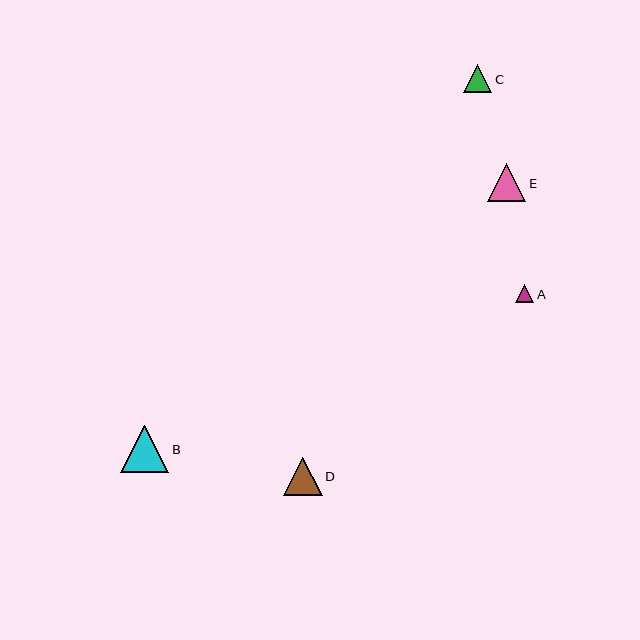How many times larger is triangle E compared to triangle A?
Triangle E is approximately 2.1 times the size of triangle A.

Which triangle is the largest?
Triangle B is the largest with a size of approximately 48 pixels.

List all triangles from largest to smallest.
From largest to smallest: B, E, D, C, A.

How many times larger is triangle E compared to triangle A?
Triangle E is approximately 2.1 times the size of triangle A.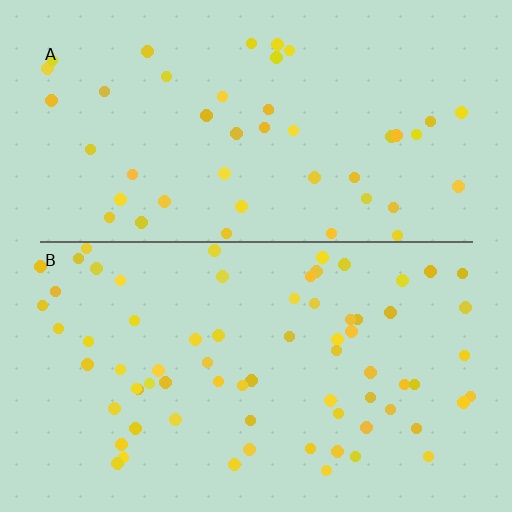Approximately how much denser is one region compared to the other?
Approximately 1.6× — region B over region A.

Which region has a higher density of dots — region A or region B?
B (the bottom).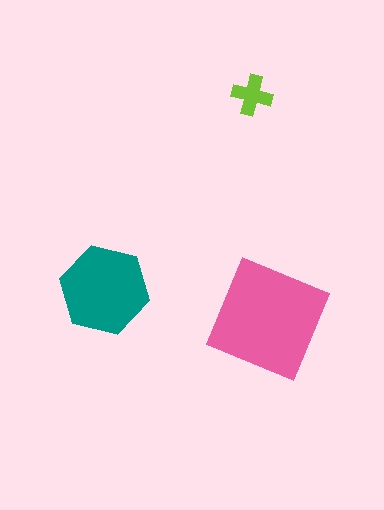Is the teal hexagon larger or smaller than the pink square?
Smaller.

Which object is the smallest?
The lime cross.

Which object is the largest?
The pink square.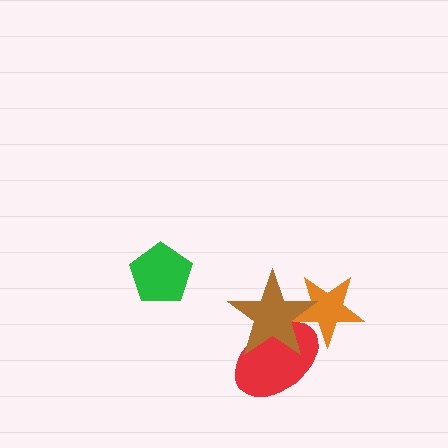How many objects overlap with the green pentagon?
0 objects overlap with the green pentagon.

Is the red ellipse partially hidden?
Yes, it is partially covered by another shape.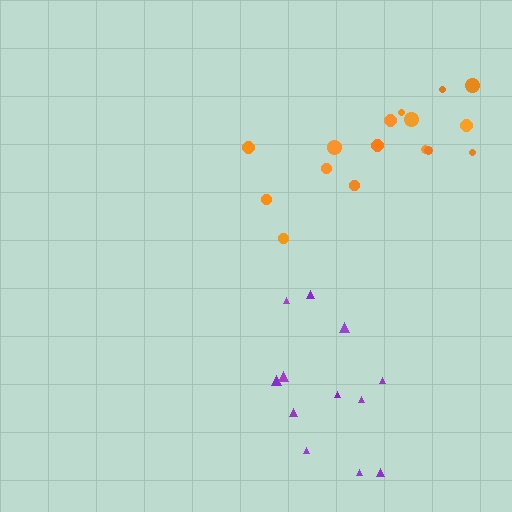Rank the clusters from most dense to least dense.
purple, orange.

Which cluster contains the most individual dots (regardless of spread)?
Orange (16).